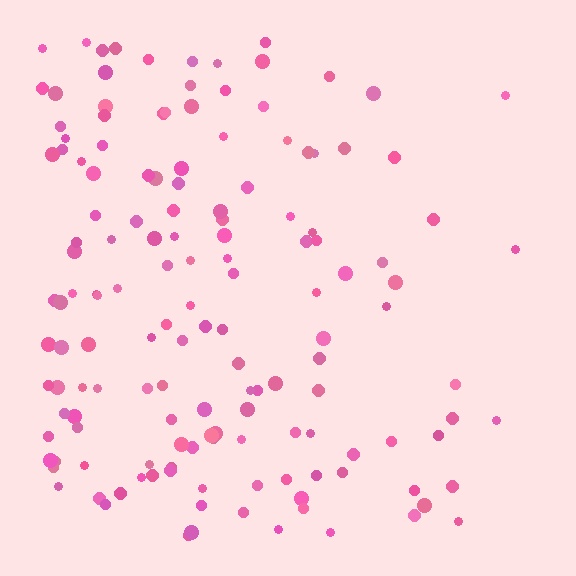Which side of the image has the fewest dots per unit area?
The right.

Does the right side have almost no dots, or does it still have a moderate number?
Still a moderate number, just noticeably fewer than the left.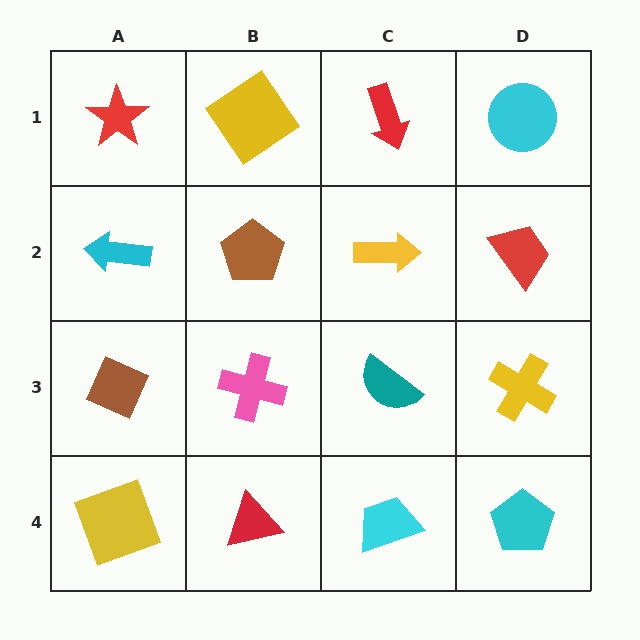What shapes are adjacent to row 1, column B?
A brown pentagon (row 2, column B), a red star (row 1, column A), a red arrow (row 1, column C).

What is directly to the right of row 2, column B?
A yellow arrow.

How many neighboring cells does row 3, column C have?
4.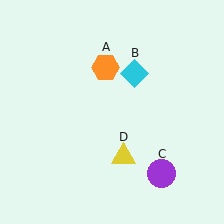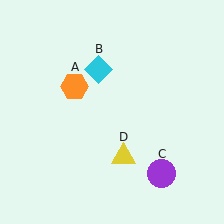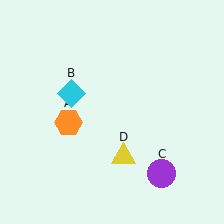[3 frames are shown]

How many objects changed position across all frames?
2 objects changed position: orange hexagon (object A), cyan diamond (object B).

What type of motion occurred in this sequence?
The orange hexagon (object A), cyan diamond (object B) rotated counterclockwise around the center of the scene.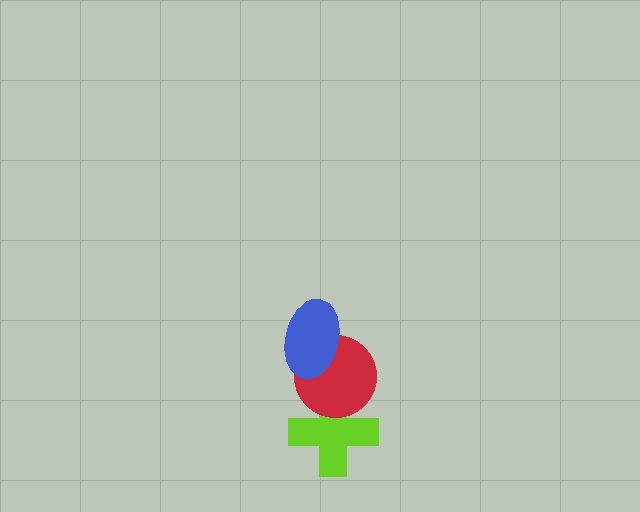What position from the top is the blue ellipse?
The blue ellipse is 1st from the top.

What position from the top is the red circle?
The red circle is 2nd from the top.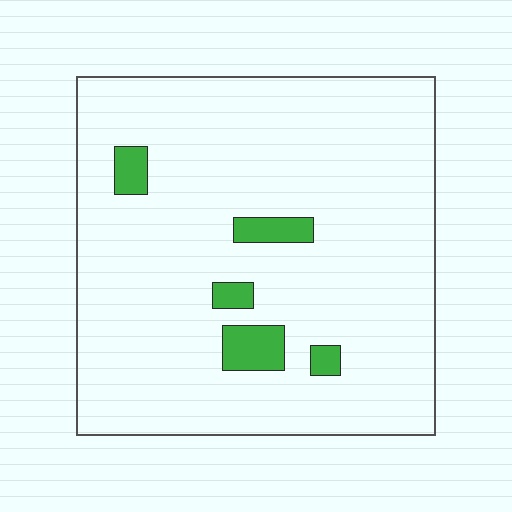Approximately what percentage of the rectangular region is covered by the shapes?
Approximately 5%.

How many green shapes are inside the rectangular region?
5.